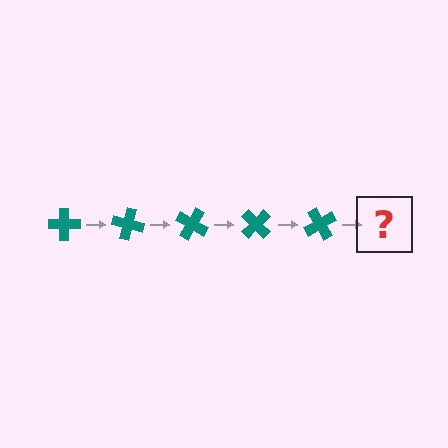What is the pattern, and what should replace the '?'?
The pattern is that the cross rotates 15 degrees each step. The '?' should be a teal cross rotated 75 degrees.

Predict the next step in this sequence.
The next step is a teal cross rotated 75 degrees.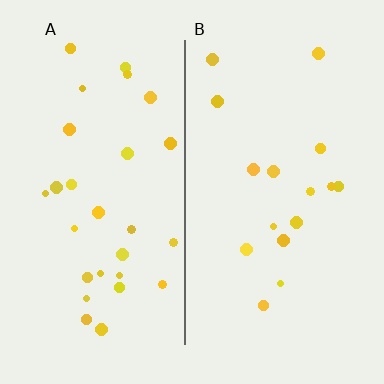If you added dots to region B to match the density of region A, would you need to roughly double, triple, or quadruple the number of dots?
Approximately double.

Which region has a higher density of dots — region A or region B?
A (the left).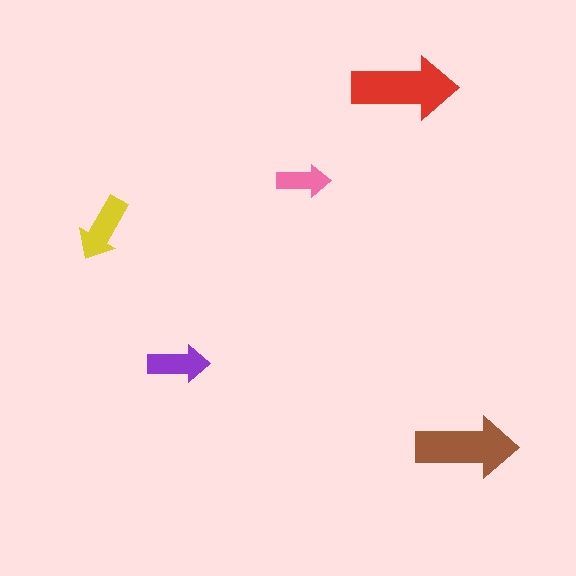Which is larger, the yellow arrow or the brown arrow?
The brown one.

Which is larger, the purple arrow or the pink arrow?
The purple one.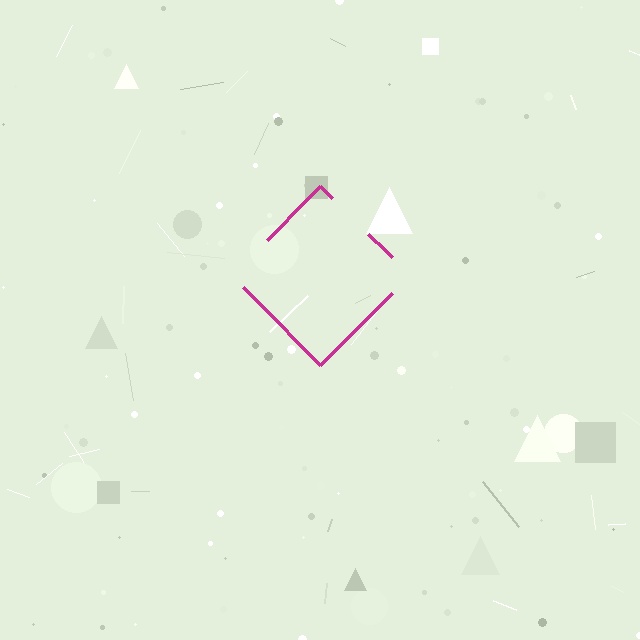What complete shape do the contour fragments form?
The contour fragments form a diamond.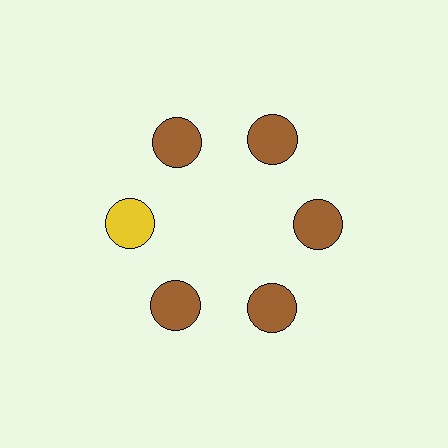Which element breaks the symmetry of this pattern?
The yellow circle at roughly the 9 o'clock position breaks the symmetry. All other shapes are brown circles.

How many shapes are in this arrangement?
There are 6 shapes arranged in a ring pattern.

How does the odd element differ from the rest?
It has a different color: yellow instead of brown.